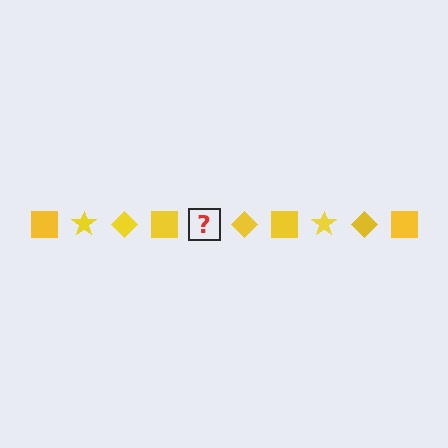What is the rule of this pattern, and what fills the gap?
The rule is that the pattern cycles through square, star, diamond shapes in yellow. The gap should be filled with a yellow star.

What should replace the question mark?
The question mark should be replaced with a yellow star.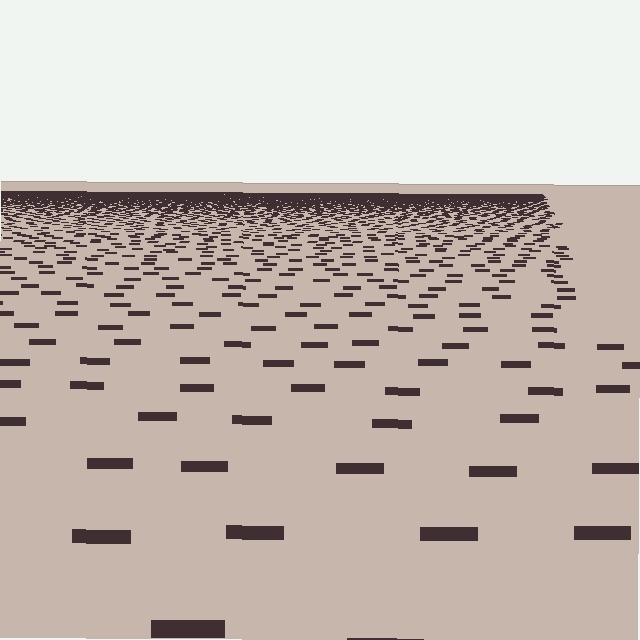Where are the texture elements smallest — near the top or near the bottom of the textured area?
Near the top.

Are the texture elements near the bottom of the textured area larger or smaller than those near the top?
Larger. Near the bottom, elements are closer to the viewer and appear at a bigger on-screen size.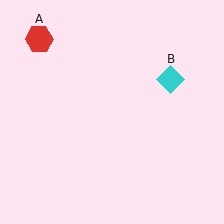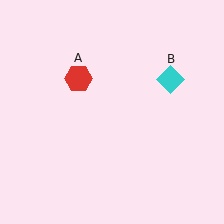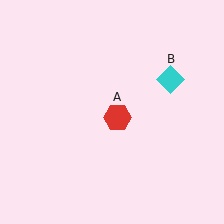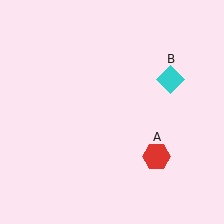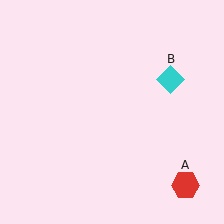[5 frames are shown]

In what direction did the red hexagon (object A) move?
The red hexagon (object A) moved down and to the right.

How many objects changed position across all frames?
1 object changed position: red hexagon (object A).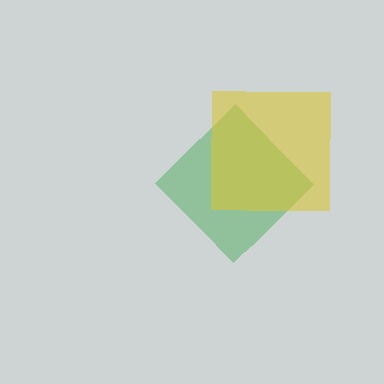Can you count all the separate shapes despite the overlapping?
Yes, there are 2 separate shapes.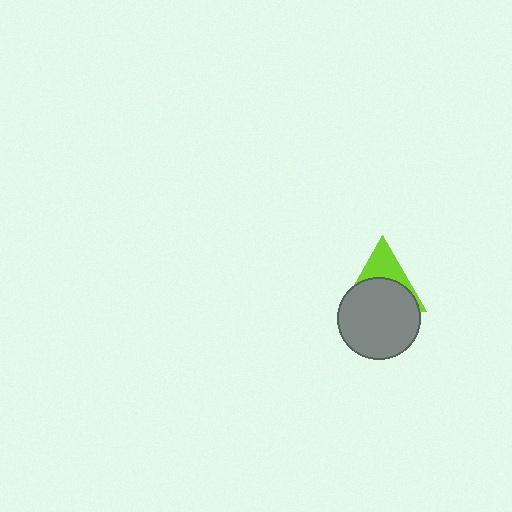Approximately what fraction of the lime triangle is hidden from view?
Roughly 61% of the lime triangle is hidden behind the gray circle.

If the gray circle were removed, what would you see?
You would see the complete lime triangle.